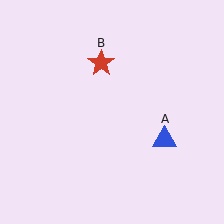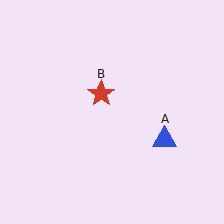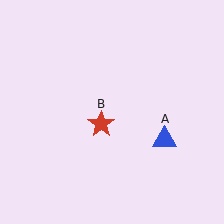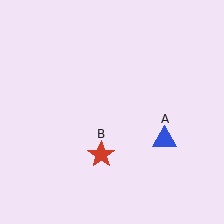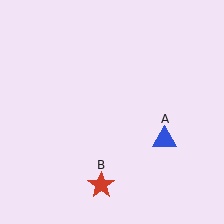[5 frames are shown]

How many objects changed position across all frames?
1 object changed position: red star (object B).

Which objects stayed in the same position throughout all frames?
Blue triangle (object A) remained stationary.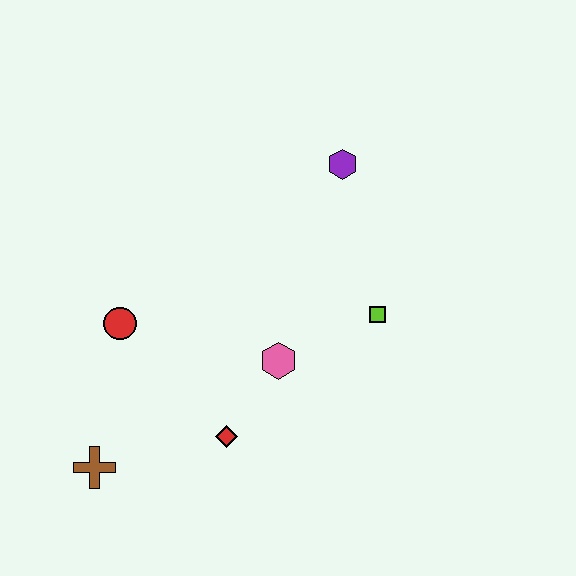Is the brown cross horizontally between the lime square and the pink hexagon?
No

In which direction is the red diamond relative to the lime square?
The red diamond is to the left of the lime square.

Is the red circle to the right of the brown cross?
Yes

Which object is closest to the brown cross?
The red diamond is closest to the brown cross.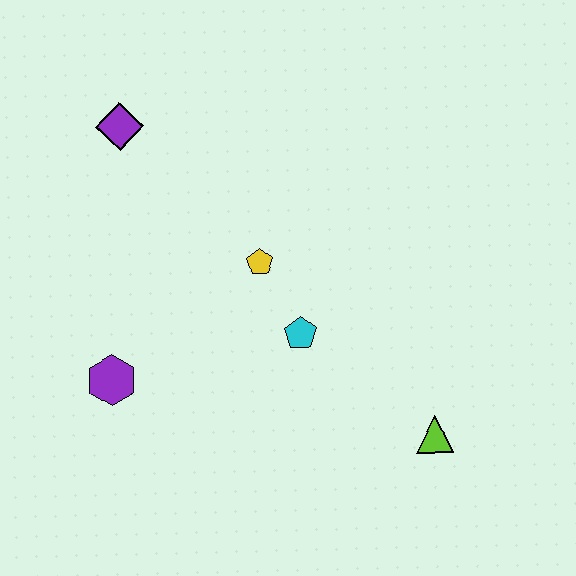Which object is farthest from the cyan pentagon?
The purple diamond is farthest from the cyan pentagon.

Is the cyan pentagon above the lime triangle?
Yes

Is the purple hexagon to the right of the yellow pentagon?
No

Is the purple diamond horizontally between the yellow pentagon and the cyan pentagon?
No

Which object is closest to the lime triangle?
The cyan pentagon is closest to the lime triangle.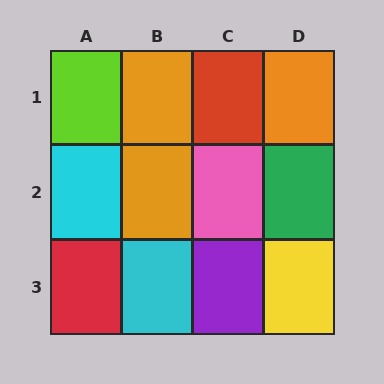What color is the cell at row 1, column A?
Lime.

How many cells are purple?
1 cell is purple.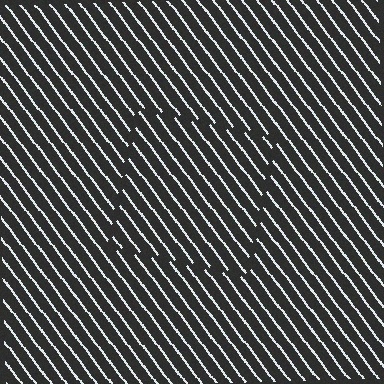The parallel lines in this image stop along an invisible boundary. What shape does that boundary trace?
An illusory square. The interior of the shape contains the same grating, shifted by half a period — the contour is defined by the phase discontinuity where line-ends from the inner and outer gratings abut.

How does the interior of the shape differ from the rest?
The interior of the shape contains the same grating, shifted by half a period — the contour is defined by the phase discontinuity where line-ends from the inner and outer gratings abut.